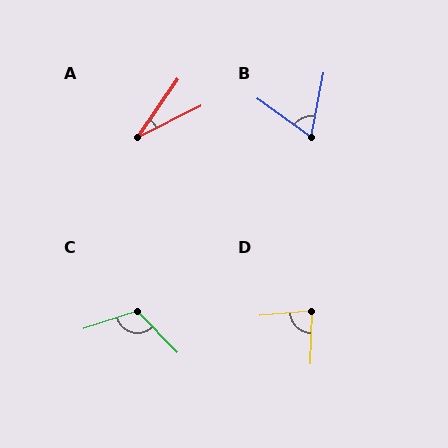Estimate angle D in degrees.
Approximately 84 degrees.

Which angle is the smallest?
A, at approximately 29 degrees.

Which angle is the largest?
C, at approximately 116 degrees.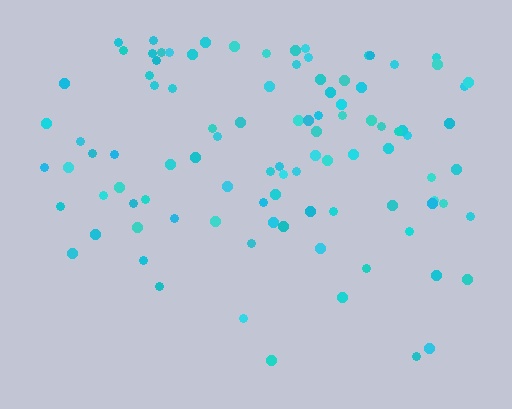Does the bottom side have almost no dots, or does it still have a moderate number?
Still a moderate number, just noticeably fewer than the top.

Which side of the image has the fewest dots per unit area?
The bottom.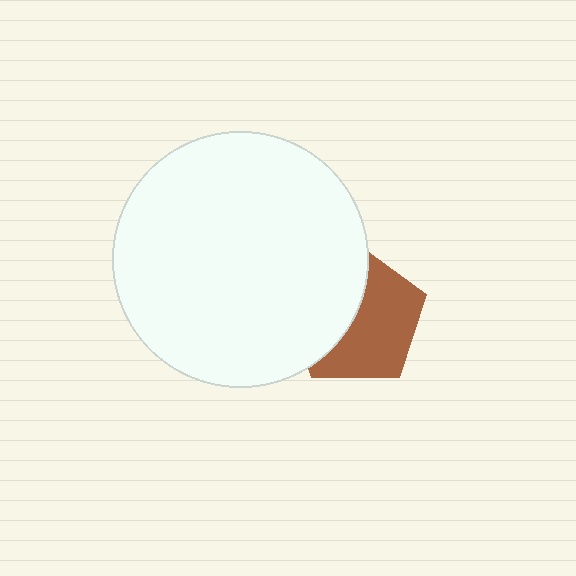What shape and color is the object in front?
The object in front is a white circle.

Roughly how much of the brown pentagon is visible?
About half of it is visible (roughly 55%).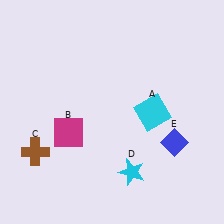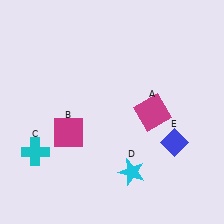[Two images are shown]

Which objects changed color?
A changed from cyan to magenta. C changed from brown to cyan.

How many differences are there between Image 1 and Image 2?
There are 2 differences between the two images.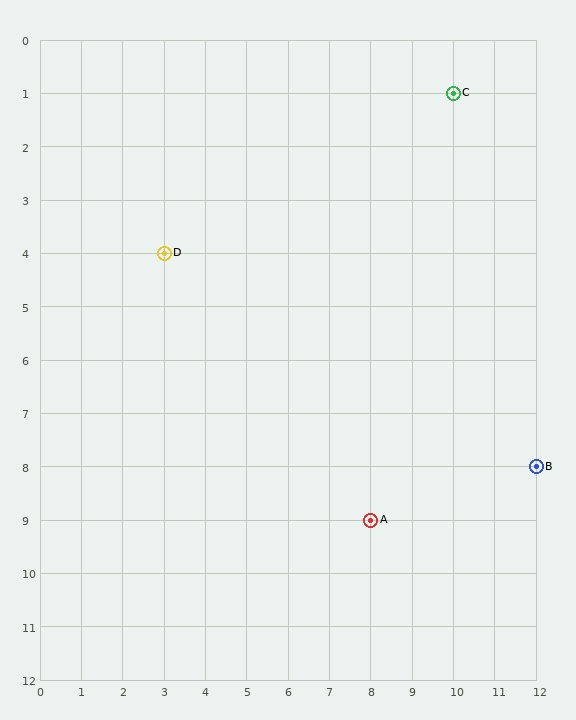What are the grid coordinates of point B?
Point B is at grid coordinates (12, 8).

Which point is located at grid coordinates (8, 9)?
Point A is at (8, 9).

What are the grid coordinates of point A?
Point A is at grid coordinates (8, 9).